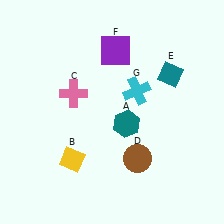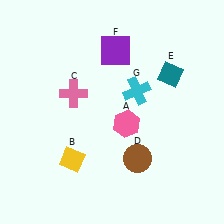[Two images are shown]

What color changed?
The hexagon (A) changed from teal in Image 1 to pink in Image 2.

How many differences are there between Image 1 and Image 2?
There is 1 difference between the two images.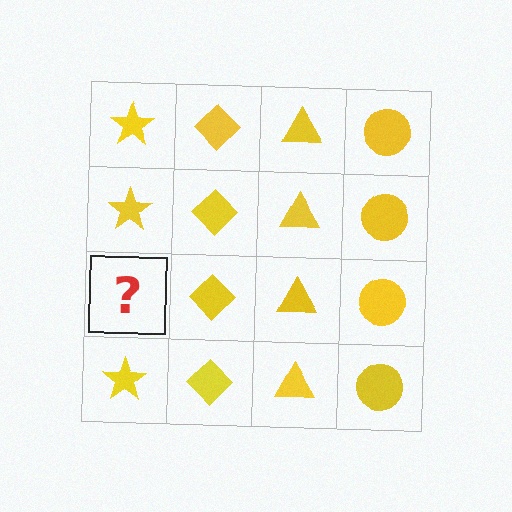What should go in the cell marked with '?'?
The missing cell should contain a yellow star.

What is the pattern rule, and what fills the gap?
The rule is that each column has a consistent shape. The gap should be filled with a yellow star.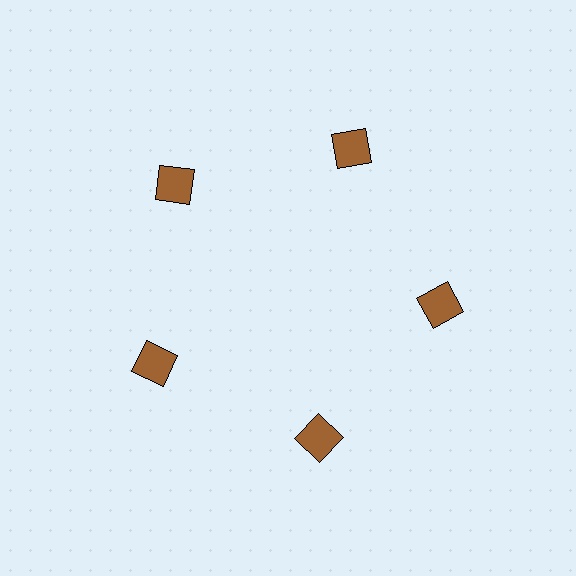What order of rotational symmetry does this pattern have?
This pattern has 5-fold rotational symmetry.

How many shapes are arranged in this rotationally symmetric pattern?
There are 5 shapes, arranged in 5 groups of 1.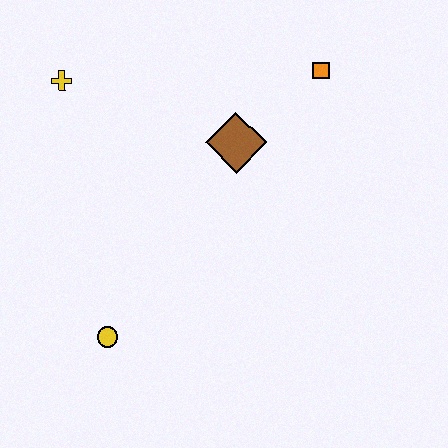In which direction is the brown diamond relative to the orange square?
The brown diamond is to the left of the orange square.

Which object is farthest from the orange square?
The yellow circle is farthest from the orange square.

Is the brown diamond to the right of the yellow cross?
Yes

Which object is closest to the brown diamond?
The orange square is closest to the brown diamond.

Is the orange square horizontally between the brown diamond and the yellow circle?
No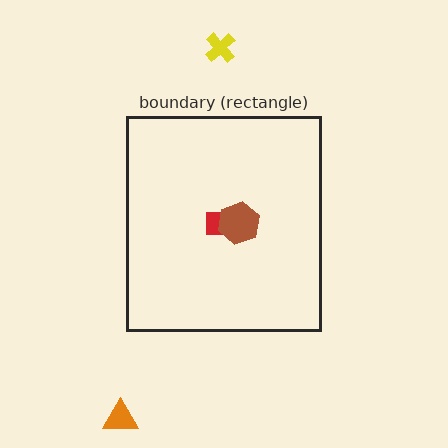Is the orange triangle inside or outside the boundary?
Outside.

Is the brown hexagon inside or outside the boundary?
Inside.